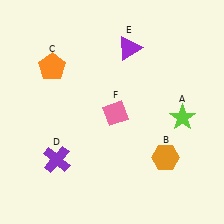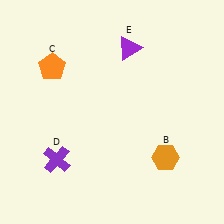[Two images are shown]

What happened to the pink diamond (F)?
The pink diamond (F) was removed in Image 2. It was in the bottom-right area of Image 1.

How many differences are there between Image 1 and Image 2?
There are 2 differences between the two images.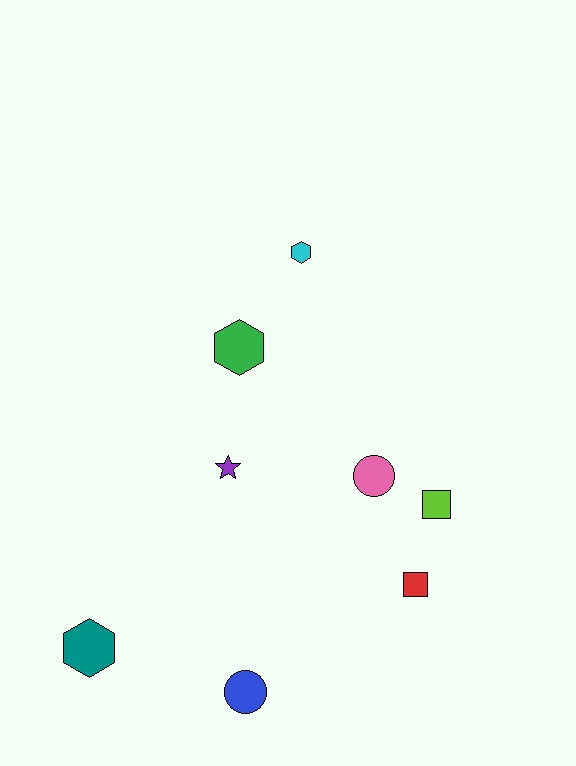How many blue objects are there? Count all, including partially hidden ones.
There is 1 blue object.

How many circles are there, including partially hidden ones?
There are 2 circles.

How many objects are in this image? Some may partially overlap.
There are 8 objects.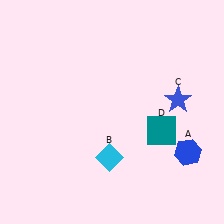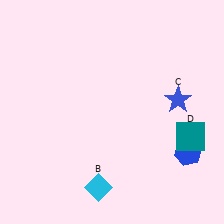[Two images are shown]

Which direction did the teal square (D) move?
The teal square (D) moved right.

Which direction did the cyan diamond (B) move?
The cyan diamond (B) moved down.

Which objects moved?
The objects that moved are: the cyan diamond (B), the teal square (D).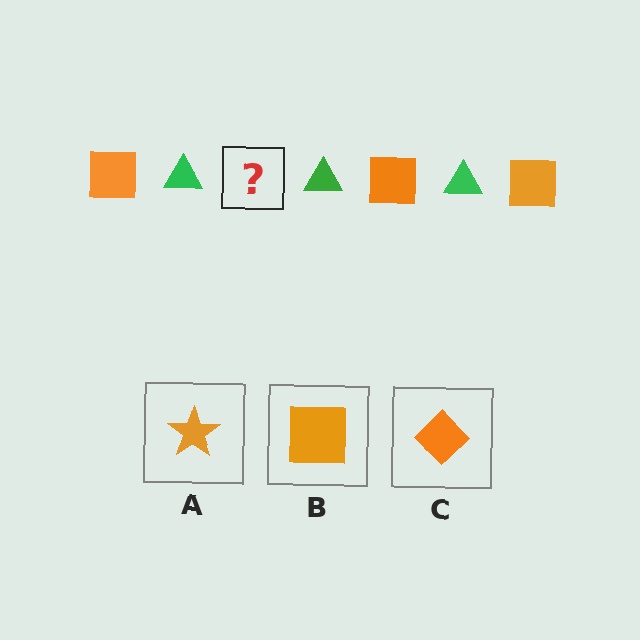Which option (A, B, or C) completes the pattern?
B.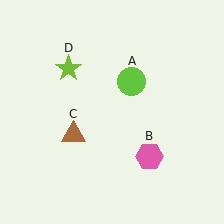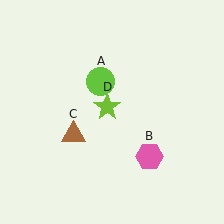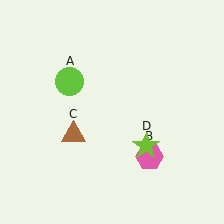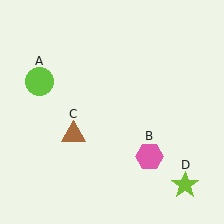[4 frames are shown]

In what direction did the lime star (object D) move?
The lime star (object D) moved down and to the right.